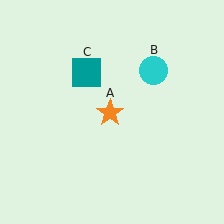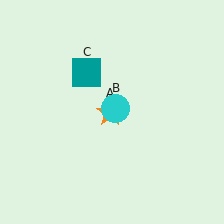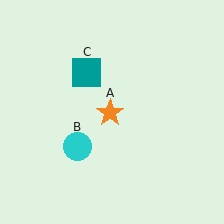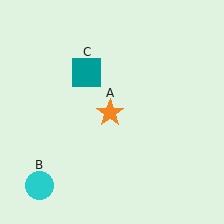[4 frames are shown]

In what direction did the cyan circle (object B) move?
The cyan circle (object B) moved down and to the left.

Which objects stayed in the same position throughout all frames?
Orange star (object A) and teal square (object C) remained stationary.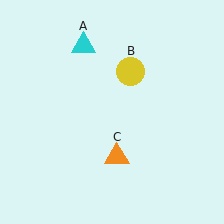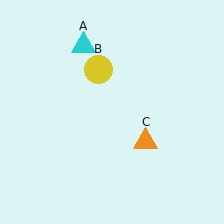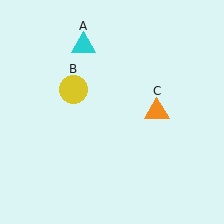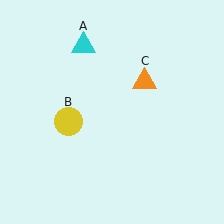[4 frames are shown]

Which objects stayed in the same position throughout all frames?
Cyan triangle (object A) remained stationary.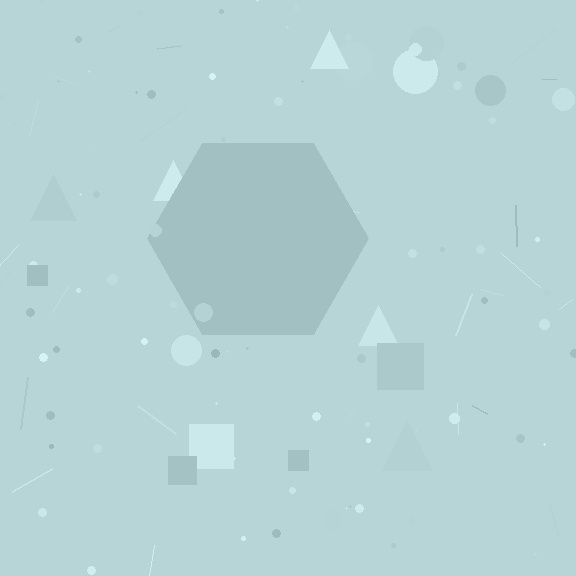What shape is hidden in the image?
A hexagon is hidden in the image.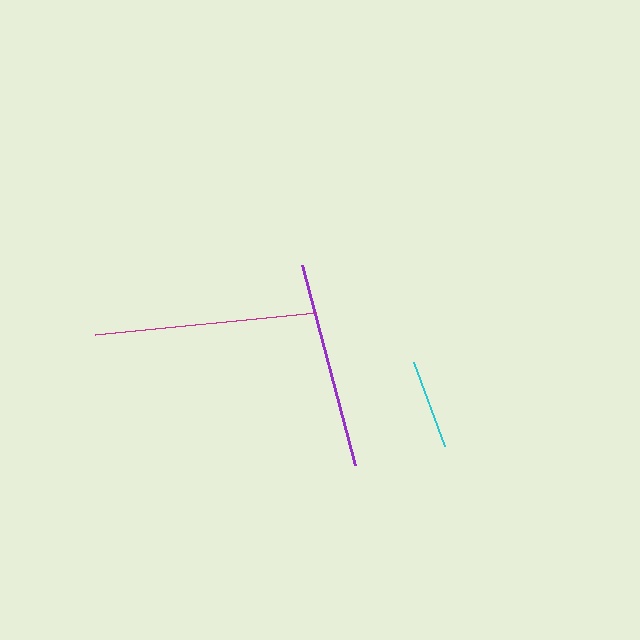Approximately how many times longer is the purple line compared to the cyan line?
The purple line is approximately 2.3 times the length of the cyan line.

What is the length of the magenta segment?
The magenta segment is approximately 222 pixels long.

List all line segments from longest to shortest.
From longest to shortest: magenta, purple, cyan.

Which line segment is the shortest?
The cyan line is the shortest at approximately 90 pixels.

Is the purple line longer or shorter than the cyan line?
The purple line is longer than the cyan line.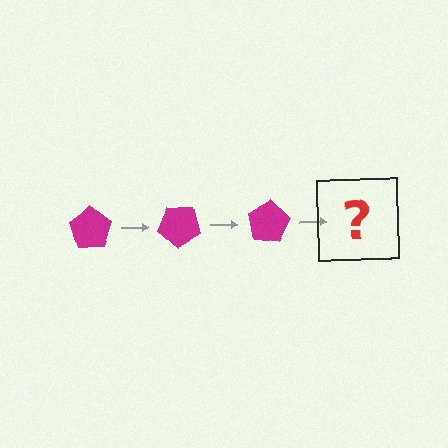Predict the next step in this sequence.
The next step is a magenta pentagon rotated 120 degrees.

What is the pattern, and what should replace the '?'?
The pattern is that the pentagon rotates 40 degrees each step. The '?' should be a magenta pentagon rotated 120 degrees.